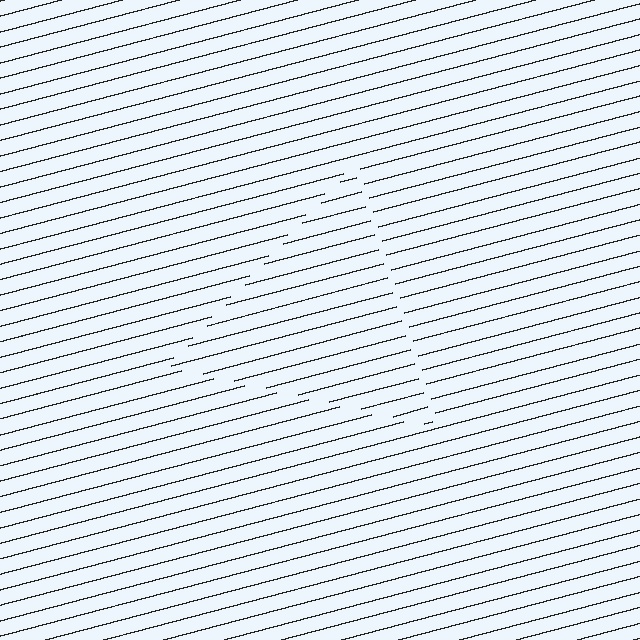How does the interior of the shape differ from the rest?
The interior of the shape contains the same grating, shifted by half a period — the contour is defined by the phase discontinuity where line-ends from the inner and outer gratings abut.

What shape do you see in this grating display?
An illusory triangle. The interior of the shape contains the same grating, shifted by half a period — the contour is defined by the phase discontinuity where line-ends from the inner and outer gratings abut.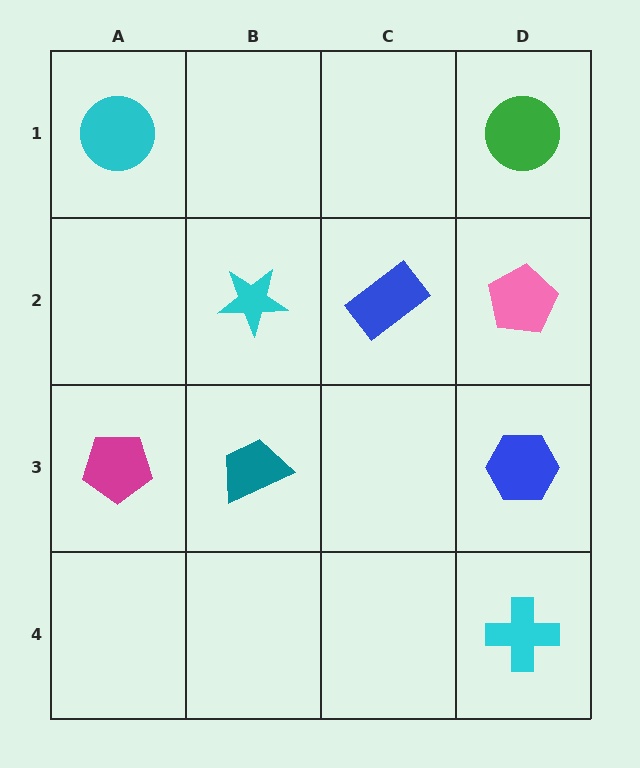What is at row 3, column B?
A teal trapezoid.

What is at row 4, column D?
A cyan cross.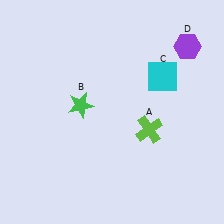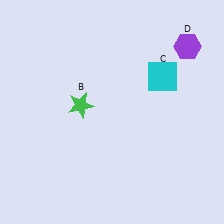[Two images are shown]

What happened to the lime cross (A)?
The lime cross (A) was removed in Image 2. It was in the bottom-right area of Image 1.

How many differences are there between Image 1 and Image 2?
There is 1 difference between the two images.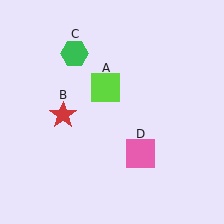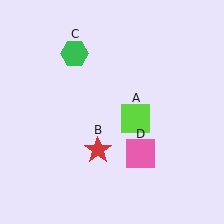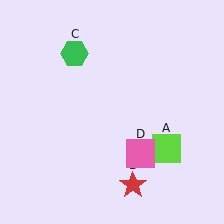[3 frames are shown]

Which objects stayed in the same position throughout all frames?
Green hexagon (object C) and pink square (object D) remained stationary.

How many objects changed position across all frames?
2 objects changed position: lime square (object A), red star (object B).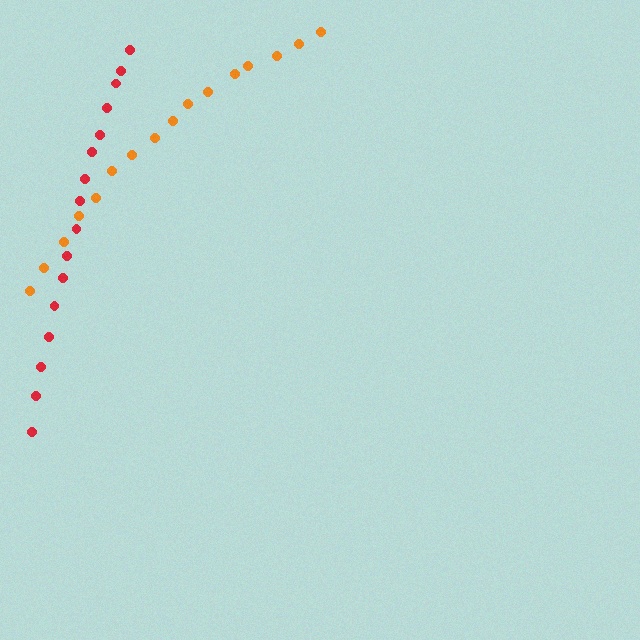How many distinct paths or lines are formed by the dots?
There are 2 distinct paths.